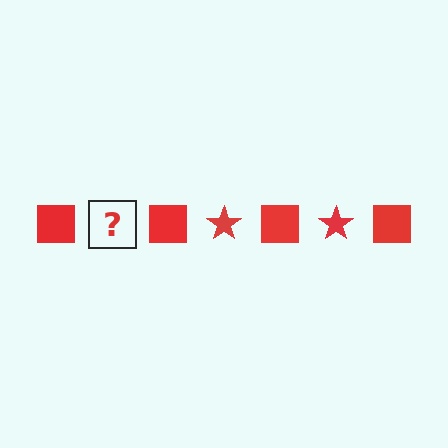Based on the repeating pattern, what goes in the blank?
The blank should be a red star.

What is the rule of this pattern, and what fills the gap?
The rule is that the pattern cycles through square, star shapes in red. The gap should be filled with a red star.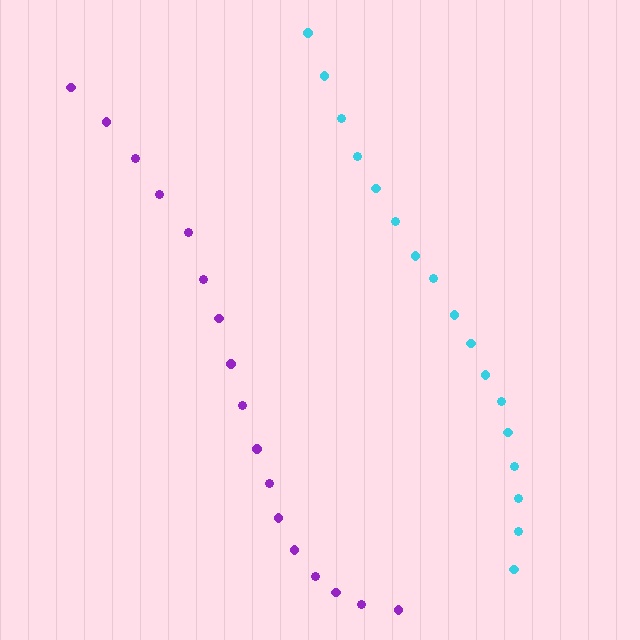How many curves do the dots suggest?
There are 2 distinct paths.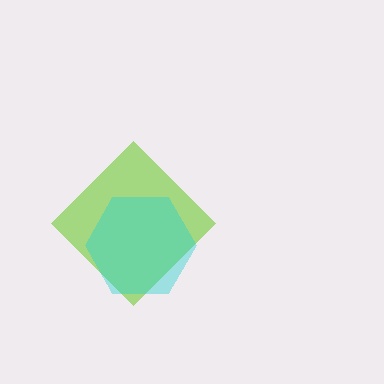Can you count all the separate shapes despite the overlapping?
Yes, there are 2 separate shapes.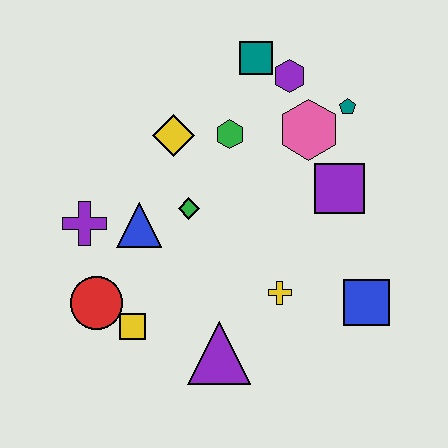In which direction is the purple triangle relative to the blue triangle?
The purple triangle is below the blue triangle.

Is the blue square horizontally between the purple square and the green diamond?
No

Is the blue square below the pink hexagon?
Yes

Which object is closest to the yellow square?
The red circle is closest to the yellow square.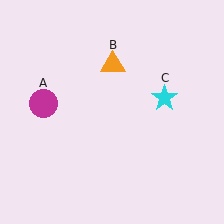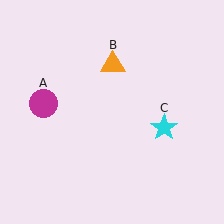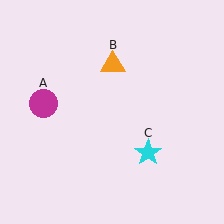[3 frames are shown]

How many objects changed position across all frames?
1 object changed position: cyan star (object C).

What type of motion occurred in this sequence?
The cyan star (object C) rotated clockwise around the center of the scene.